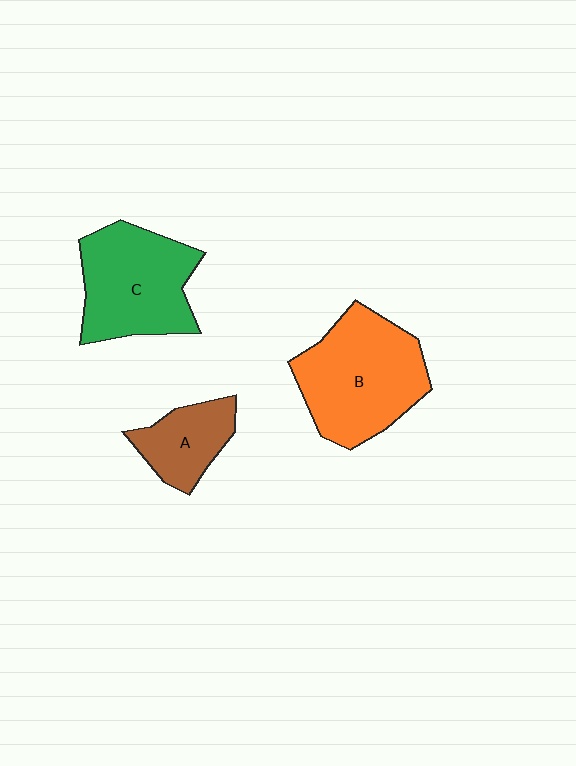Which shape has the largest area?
Shape B (orange).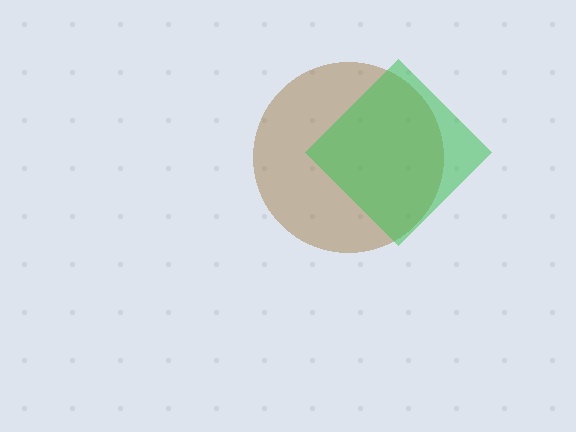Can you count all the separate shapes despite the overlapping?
Yes, there are 2 separate shapes.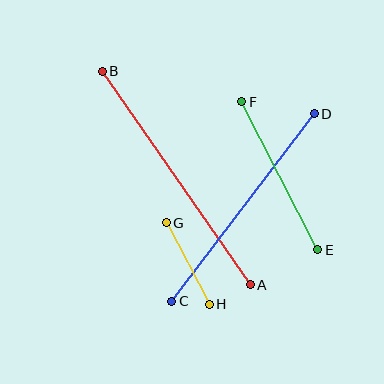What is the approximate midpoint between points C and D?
The midpoint is at approximately (243, 207) pixels.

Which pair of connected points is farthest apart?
Points A and B are farthest apart.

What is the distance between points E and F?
The distance is approximately 167 pixels.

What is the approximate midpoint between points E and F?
The midpoint is at approximately (280, 176) pixels.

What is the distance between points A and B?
The distance is approximately 260 pixels.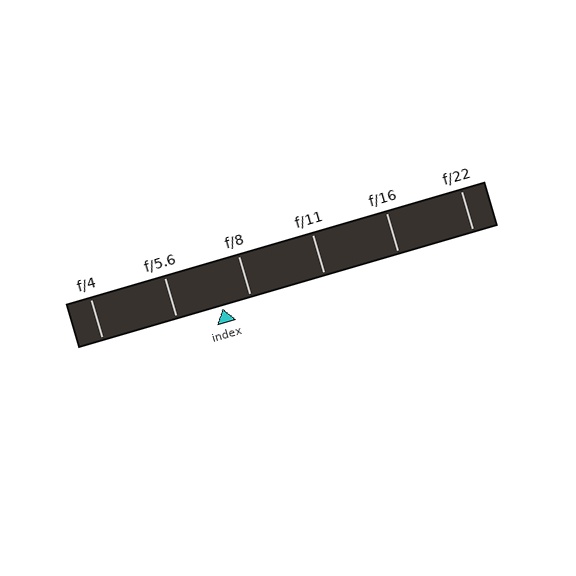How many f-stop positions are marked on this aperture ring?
There are 6 f-stop positions marked.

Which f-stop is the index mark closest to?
The index mark is closest to f/8.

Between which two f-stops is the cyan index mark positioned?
The index mark is between f/5.6 and f/8.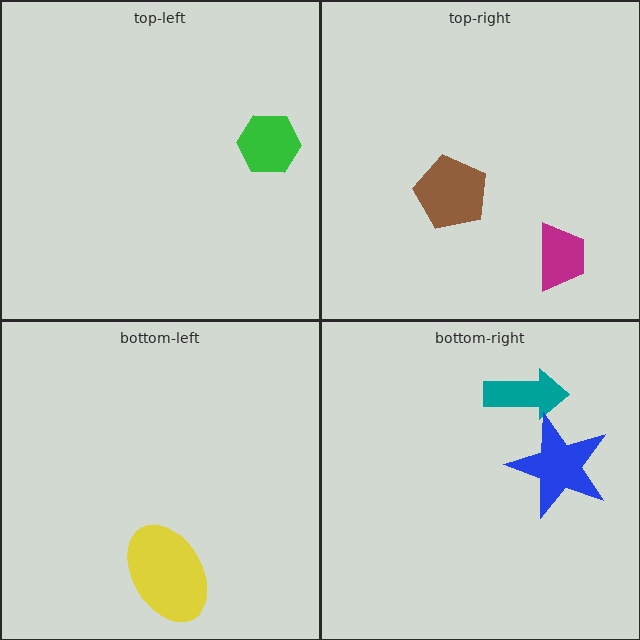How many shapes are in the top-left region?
1.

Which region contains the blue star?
The bottom-right region.